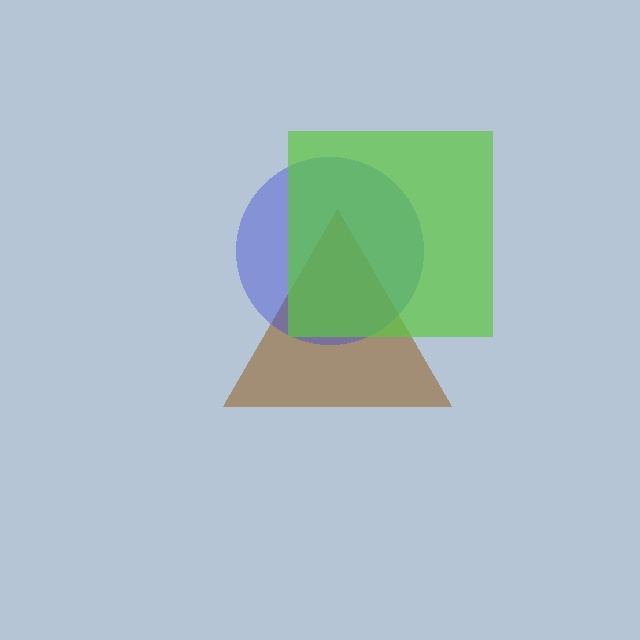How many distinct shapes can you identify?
There are 3 distinct shapes: a brown triangle, a blue circle, a lime square.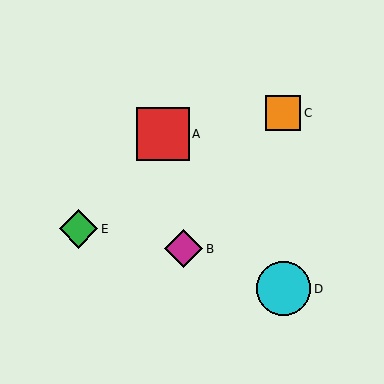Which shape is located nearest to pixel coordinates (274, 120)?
The orange square (labeled C) at (283, 113) is nearest to that location.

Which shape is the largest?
The cyan circle (labeled D) is the largest.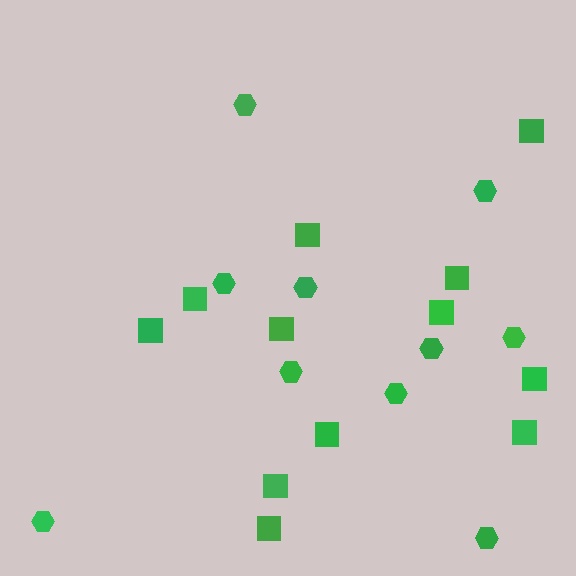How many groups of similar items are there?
There are 2 groups: one group of hexagons (10) and one group of squares (12).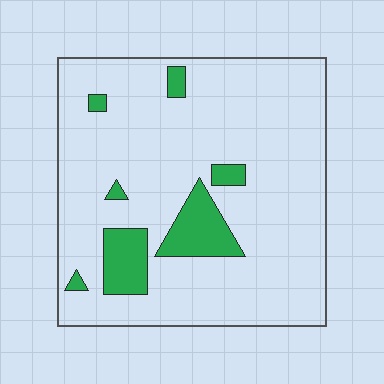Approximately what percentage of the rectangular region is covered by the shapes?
Approximately 10%.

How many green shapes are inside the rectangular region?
7.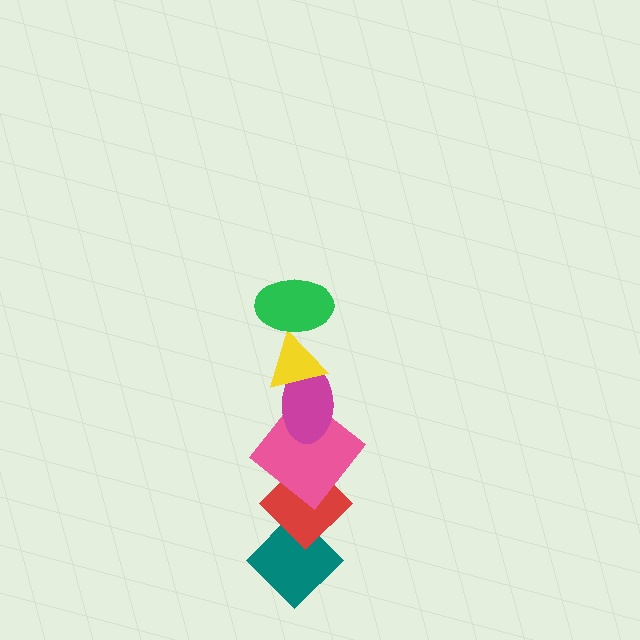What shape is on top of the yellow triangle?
The green ellipse is on top of the yellow triangle.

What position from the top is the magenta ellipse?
The magenta ellipse is 3rd from the top.